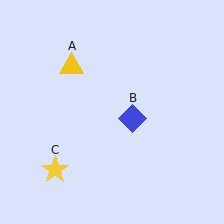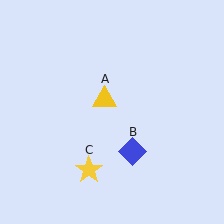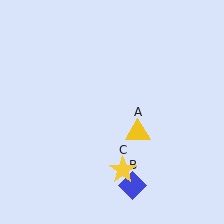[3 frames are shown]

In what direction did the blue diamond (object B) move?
The blue diamond (object B) moved down.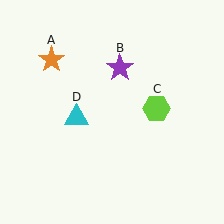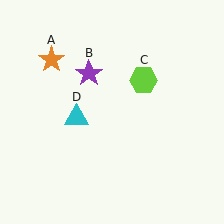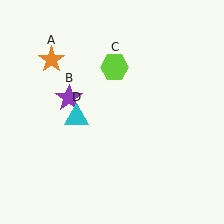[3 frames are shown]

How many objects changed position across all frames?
2 objects changed position: purple star (object B), lime hexagon (object C).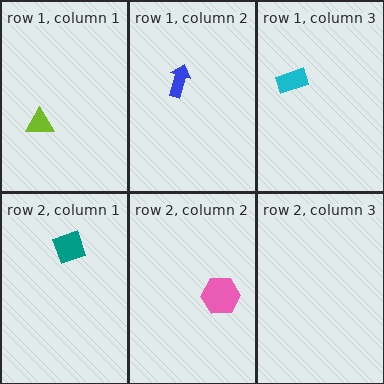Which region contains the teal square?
The row 2, column 1 region.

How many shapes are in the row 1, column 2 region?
1.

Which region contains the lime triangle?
The row 1, column 1 region.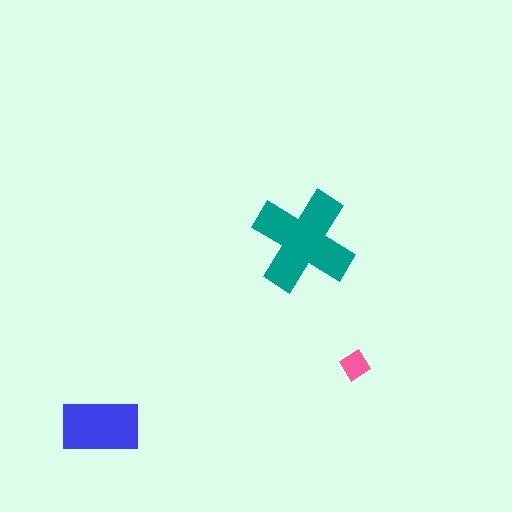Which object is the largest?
The teal cross.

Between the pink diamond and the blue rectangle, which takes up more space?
The blue rectangle.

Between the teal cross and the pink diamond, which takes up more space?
The teal cross.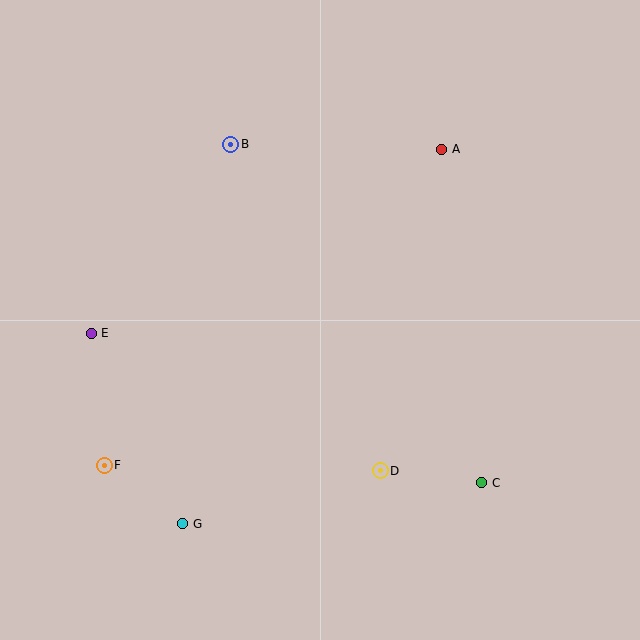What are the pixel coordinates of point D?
Point D is at (380, 471).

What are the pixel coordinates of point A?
Point A is at (442, 149).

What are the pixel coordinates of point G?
Point G is at (183, 524).